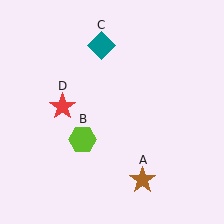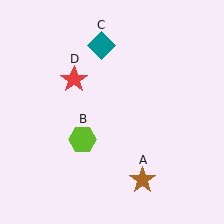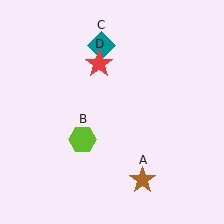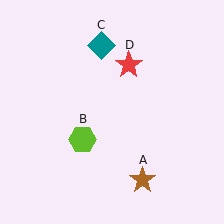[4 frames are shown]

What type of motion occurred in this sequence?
The red star (object D) rotated clockwise around the center of the scene.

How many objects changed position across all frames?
1 object changed position: red star (object D).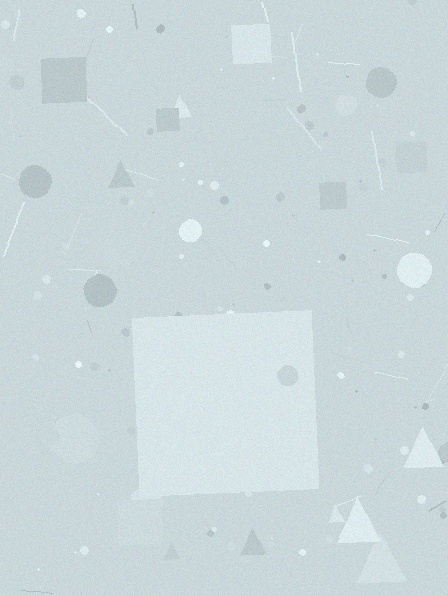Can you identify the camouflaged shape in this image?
The camouflaged shape is a square.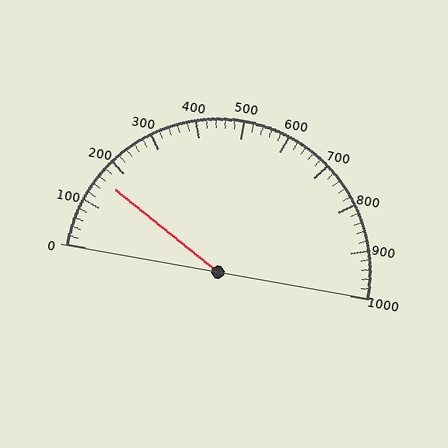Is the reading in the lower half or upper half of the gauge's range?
The reading is in the lower half of the range (0 to 1000).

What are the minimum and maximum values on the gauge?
The gauge ranges from 0 to 1000.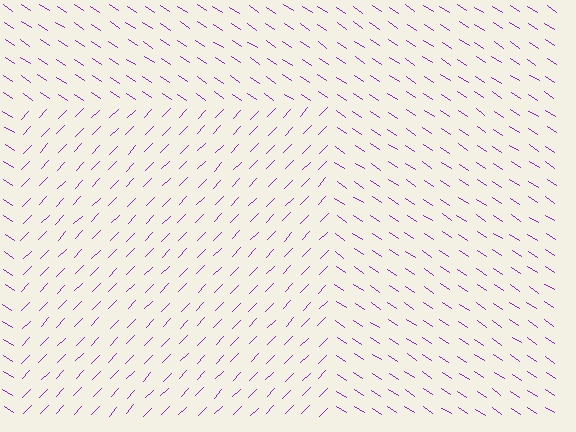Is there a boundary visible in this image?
Yes, there is a texture boundary formed by a change in line orientation.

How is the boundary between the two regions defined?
The boundary is defined purely by a change in line orientation (approximately 79 degrees difference). All lines are the same color and thickness.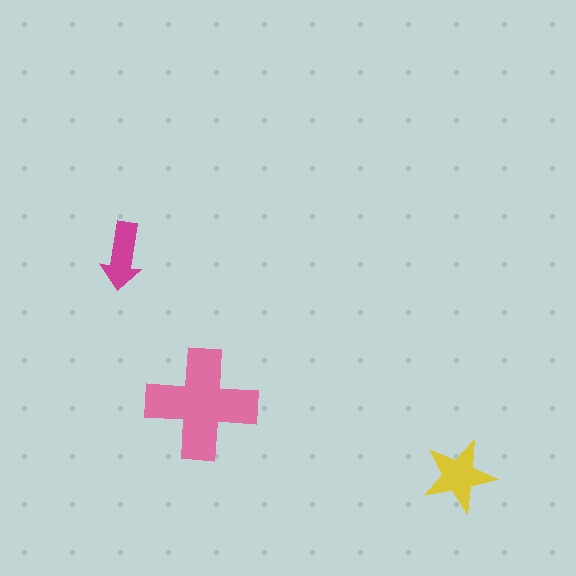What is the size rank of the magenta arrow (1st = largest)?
3rd.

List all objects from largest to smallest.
The pink cross, the yellow star, the magenta arrow.